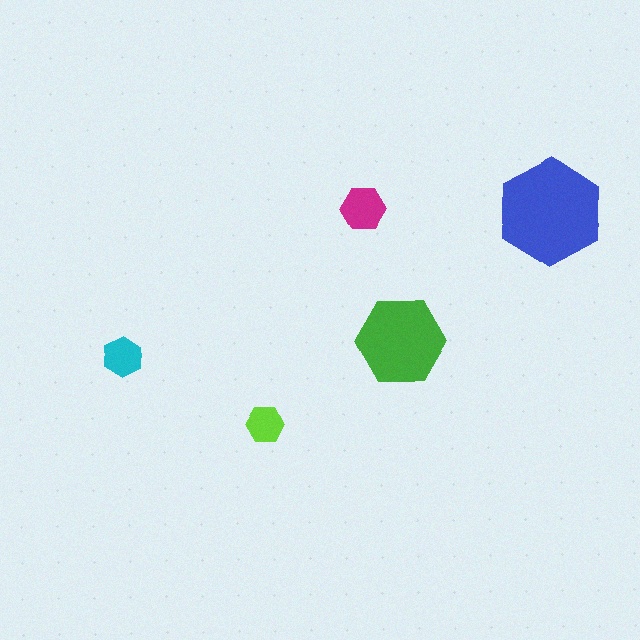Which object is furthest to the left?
The cyan hexagon is leftmost.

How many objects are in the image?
There are 5 objects in the image.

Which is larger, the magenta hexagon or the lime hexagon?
The magenta one.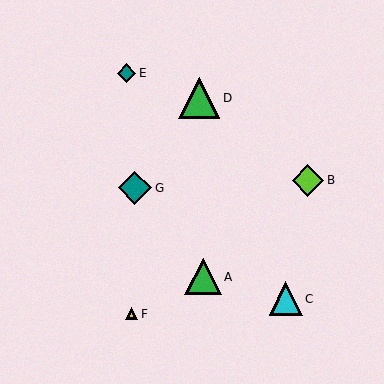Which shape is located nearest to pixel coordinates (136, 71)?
The teal diamond (labeled E) at (127, 73) is nearest to that location.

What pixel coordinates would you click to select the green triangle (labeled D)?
Click at (199, 98) to select the green triangle D.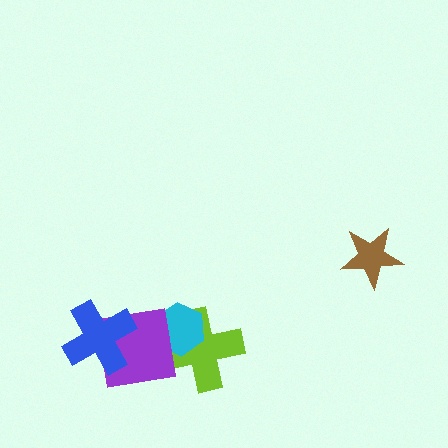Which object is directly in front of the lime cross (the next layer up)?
The cyan hexagon is directly in front of the lime cross.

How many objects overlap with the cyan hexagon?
2 objects overlap with the cyan hexagon.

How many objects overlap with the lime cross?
2 objects overlap with the lime cross.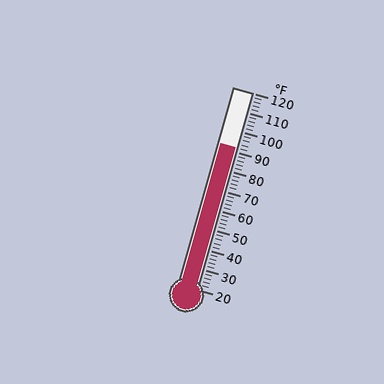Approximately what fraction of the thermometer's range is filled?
The thermometer is filled to approximately 70% of its range.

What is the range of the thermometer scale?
The thermometer scale ranges from 20°F to 120°F.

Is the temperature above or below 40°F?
The temperature is above 40°F.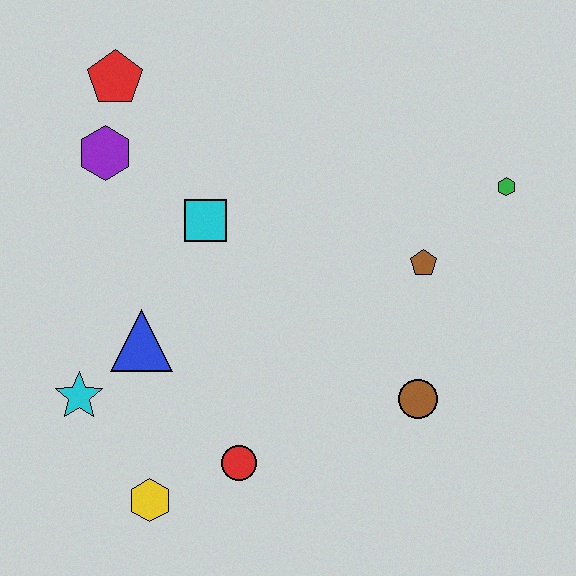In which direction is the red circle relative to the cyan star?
The red circle is to the right of the cyan star.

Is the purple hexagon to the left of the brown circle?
Yes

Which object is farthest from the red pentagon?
The brown circle is farthest from the red pentagon.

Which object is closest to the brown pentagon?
The green hexagon is closest to the brown pentagon.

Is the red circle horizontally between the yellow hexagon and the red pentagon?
No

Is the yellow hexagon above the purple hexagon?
No